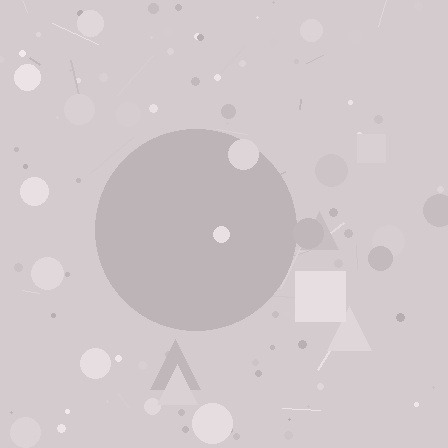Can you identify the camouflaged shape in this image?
The camouflaged shape is a circle.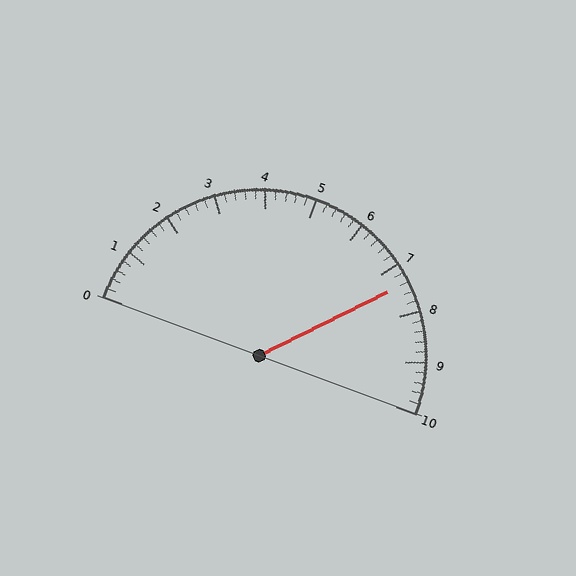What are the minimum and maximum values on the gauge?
The gauge ranges from 0 to 10.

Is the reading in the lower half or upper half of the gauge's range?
The reading is in the upper half of the range (0 to 10).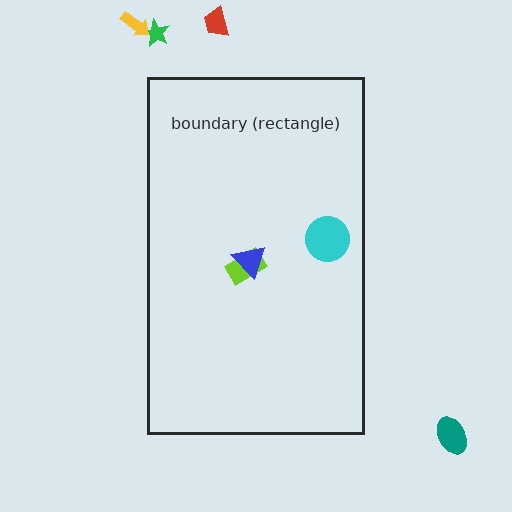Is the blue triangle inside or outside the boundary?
Inside.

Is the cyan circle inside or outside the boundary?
Inside.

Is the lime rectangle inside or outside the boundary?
Inside.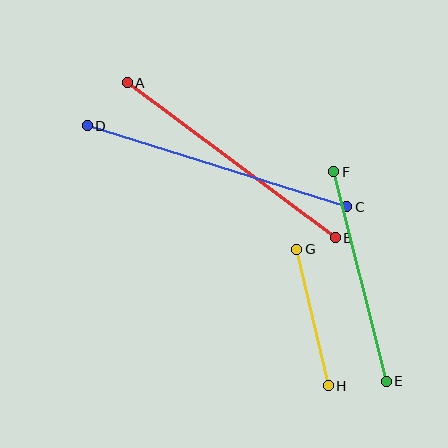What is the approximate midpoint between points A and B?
The midpoint is at approximately (231, 160) pixels.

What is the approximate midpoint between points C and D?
The midpoint is at approximately (217, 166) pixels.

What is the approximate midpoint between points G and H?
The midpoint is at approximately (313, 318) pixels.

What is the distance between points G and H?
The distance is approximately 140 pixels.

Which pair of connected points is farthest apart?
Points C and D are farthest apart.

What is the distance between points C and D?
The distance is approximately 272 pixels.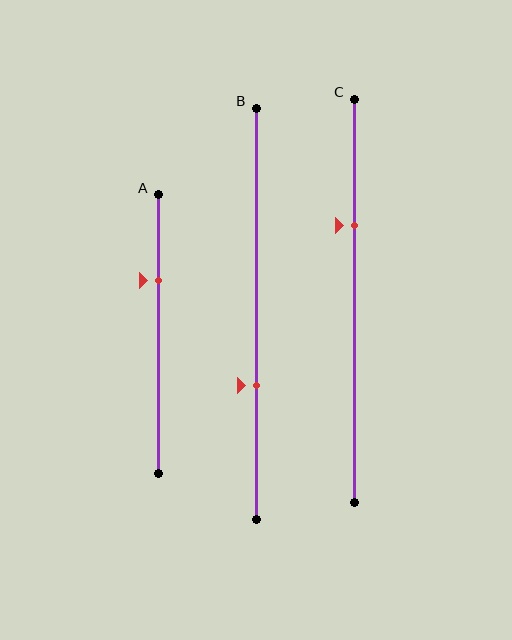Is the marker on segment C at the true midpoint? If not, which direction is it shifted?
No, the marker on segment C is shifted upward by about 19% of the segment length.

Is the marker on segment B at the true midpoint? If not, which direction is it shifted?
No, the marker on segment B is shifted downward by about 17% of the segment length.